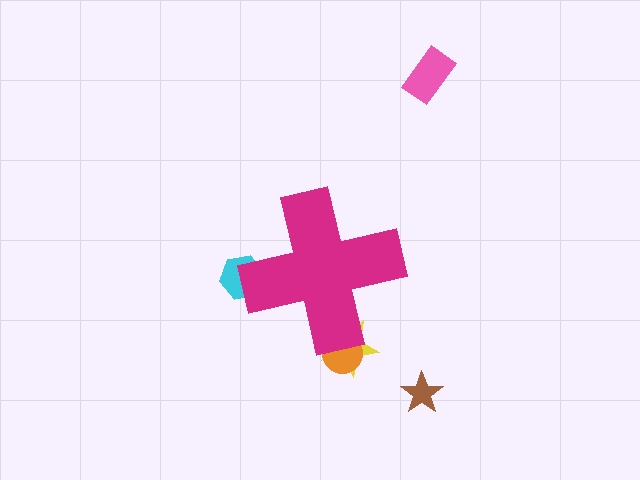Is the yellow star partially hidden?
Yes, the yellow star is partially hidden behind the magenta cross.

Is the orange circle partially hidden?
Yes, the orange circle is partially hidden behind the magenta cross.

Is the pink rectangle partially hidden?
No, the pink rectangle is fully visible.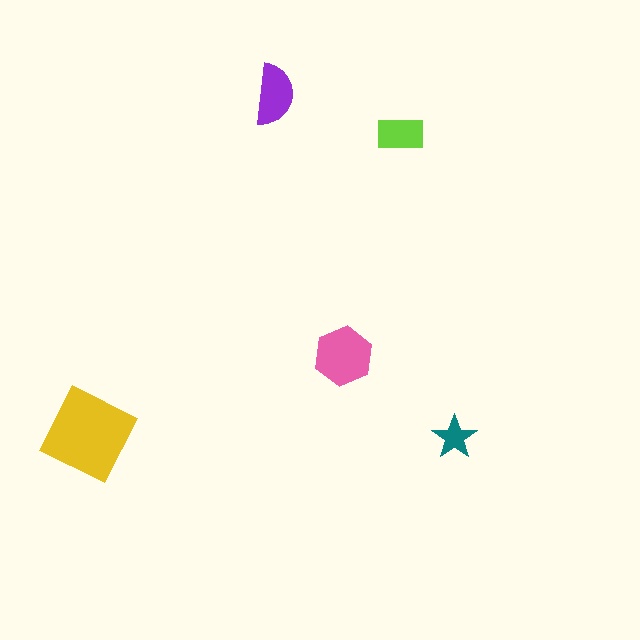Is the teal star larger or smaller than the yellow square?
Smaller.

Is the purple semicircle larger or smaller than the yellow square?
Smaller.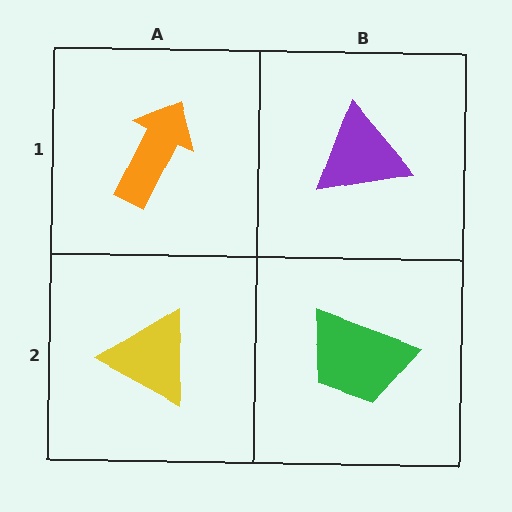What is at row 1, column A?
An orange arrow.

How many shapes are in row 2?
2 shapes.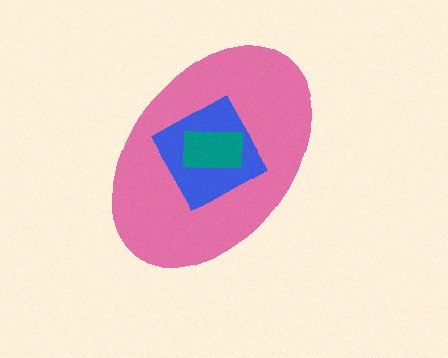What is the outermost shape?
The pink ellipse.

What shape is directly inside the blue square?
The teal rectangle.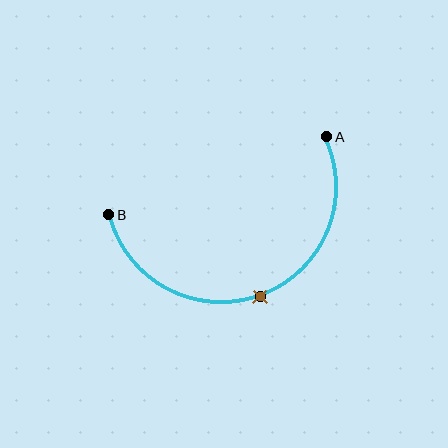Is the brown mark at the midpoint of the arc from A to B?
Yes. The brown mark lies on the arc at equal arc-length from both A and B — it is the arc midpoint.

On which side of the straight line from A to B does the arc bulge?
The arc bulges below the straight line connecting A and B.